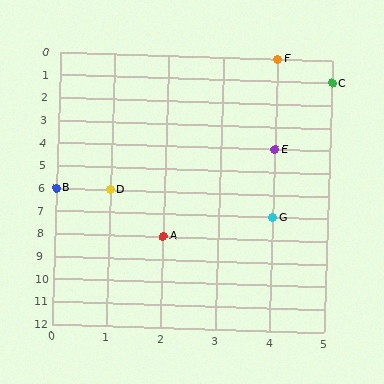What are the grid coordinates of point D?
Point D is at grid coordinates (1, 6).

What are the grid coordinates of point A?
Point A is at grid coordinates (2, 8).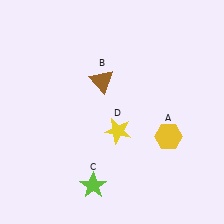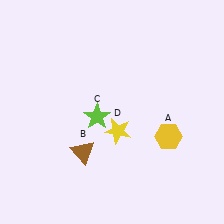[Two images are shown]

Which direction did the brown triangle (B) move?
The brown triangle (B) moved down.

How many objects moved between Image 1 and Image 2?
2 objects moved between the two images.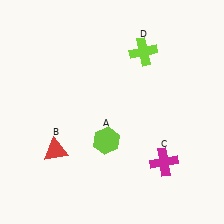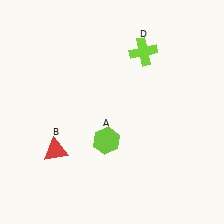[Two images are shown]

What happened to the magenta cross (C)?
The magenta cross (C) was removed in Image 2. It was in the bottom-right area of Image 1.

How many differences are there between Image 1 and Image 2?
There is 1 difference between the two images.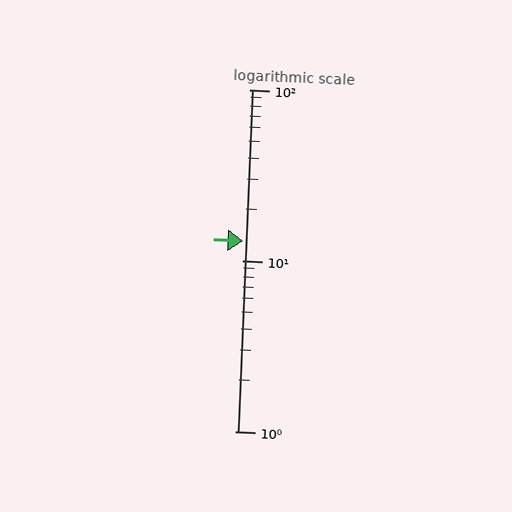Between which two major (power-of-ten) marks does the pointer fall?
The pointer is between 10 and 100.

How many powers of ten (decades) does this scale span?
The scale spans 2 decades, from 1 to 100.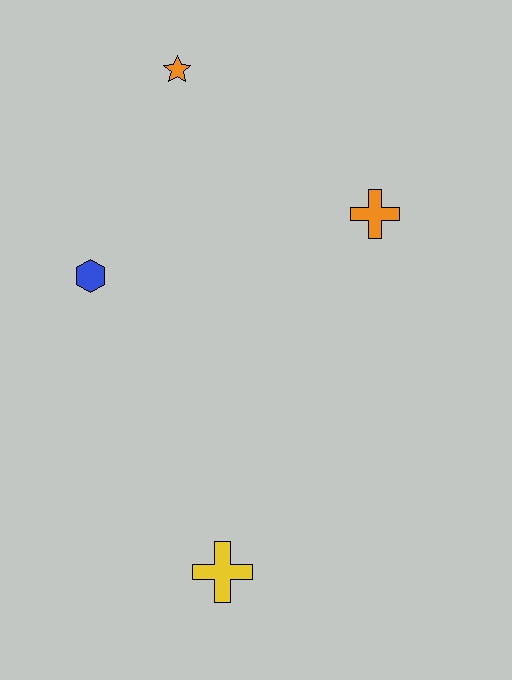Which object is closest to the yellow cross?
The blue hexagon is closest to the yellow cross.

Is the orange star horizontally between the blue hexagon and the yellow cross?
Yes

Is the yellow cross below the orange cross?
Yes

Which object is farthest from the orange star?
The yellow cross is farthest from the orange star.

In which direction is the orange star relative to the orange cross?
The orange star is to the left of the orange cross.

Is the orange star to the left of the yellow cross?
Yes